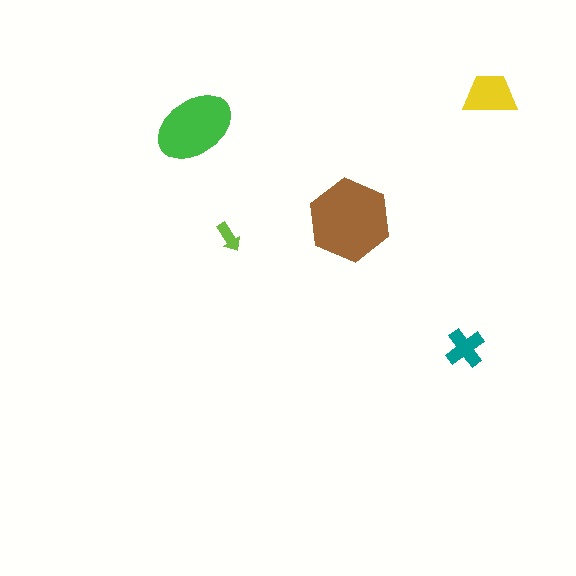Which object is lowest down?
The teal cross is bottommost.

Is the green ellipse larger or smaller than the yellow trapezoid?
Larger.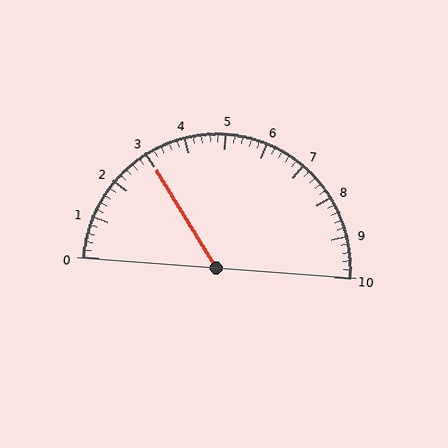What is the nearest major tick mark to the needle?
The nearest major tick mark is 3.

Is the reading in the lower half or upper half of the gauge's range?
The reading is in the lower half of the range (0 to 10).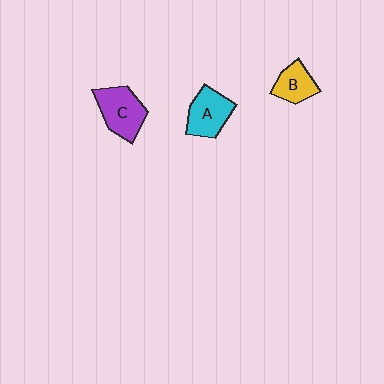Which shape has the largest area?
Shape C (purple).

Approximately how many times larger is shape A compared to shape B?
Approximately 1.3 times.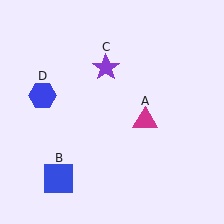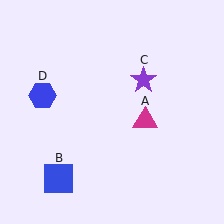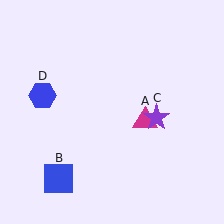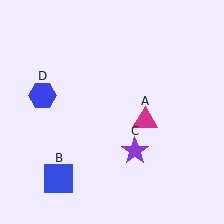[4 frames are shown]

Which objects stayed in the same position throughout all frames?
Magenta triangle (object A) and blue square (object B) and blue hexagon (object D) remained stationary.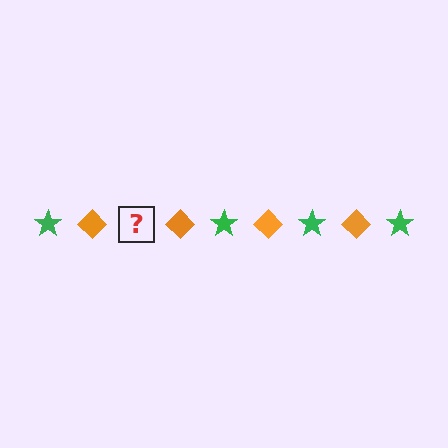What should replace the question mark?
The question mark should be replaced with a green star.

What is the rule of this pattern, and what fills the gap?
The rule is that the pattern alternates between green star and orange diamond. The gap should be filled with a green star.